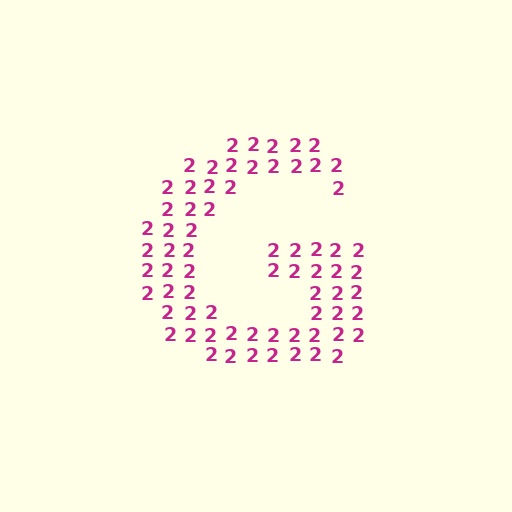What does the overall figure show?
The overall figure shows the letter G.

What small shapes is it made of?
It is made of small digit 2's.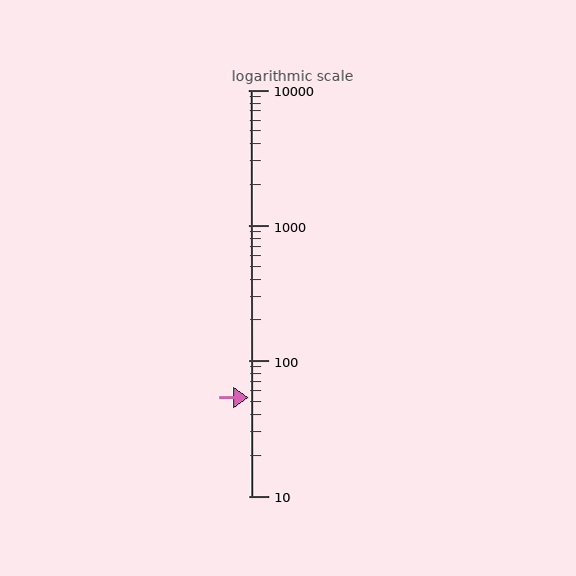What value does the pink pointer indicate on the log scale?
The pointer indicates approximately 53.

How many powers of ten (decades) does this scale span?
The scale spans 3 decades, from 10 to 10000.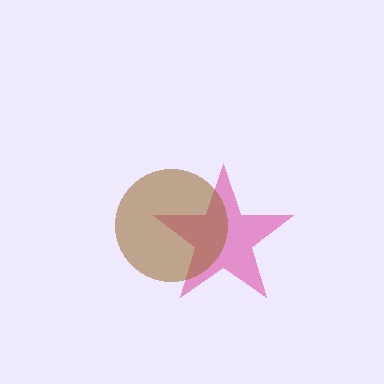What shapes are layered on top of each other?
The layered shapes are: a pink star, a brown circle.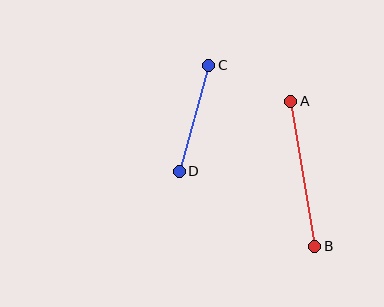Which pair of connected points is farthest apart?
Points A and B are farthest apart.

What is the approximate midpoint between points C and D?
The midpoint is at approximately (194, 118) pixels.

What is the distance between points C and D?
The distance is approximately 110 pixels.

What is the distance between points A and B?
The distance is approximately 147 pixels.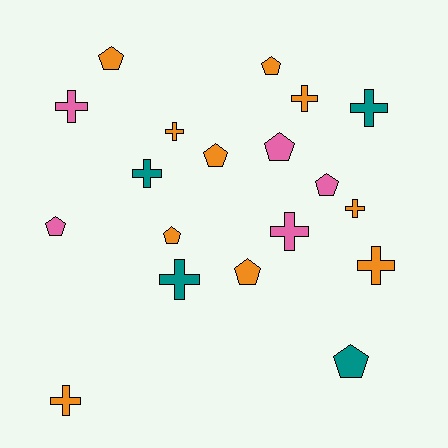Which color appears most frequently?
Orange, with 10 objects.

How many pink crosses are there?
There are 2 pink crosses.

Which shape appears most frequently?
Cross, with 10 objects.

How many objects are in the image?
There are 19 objects.